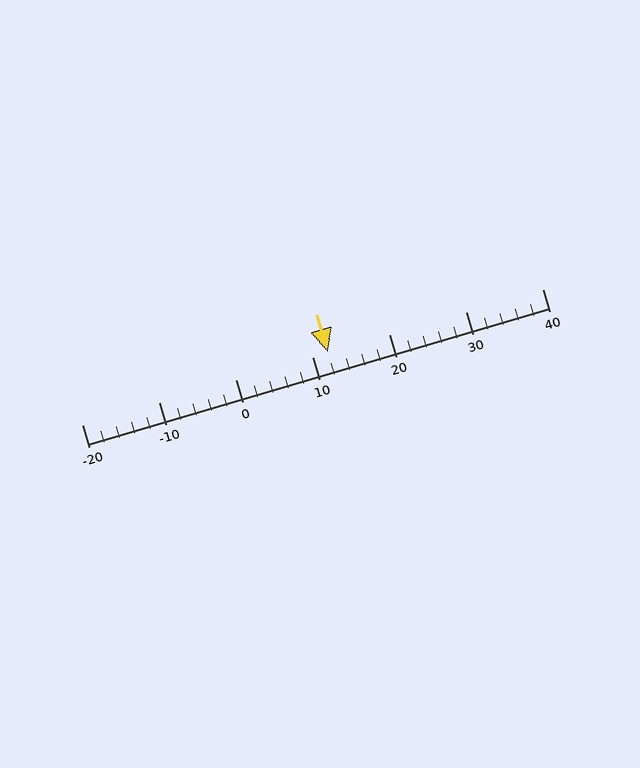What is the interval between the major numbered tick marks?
The major tick marks are spaced 10 units apart.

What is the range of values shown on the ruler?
The ruler shows values from -20 to 40.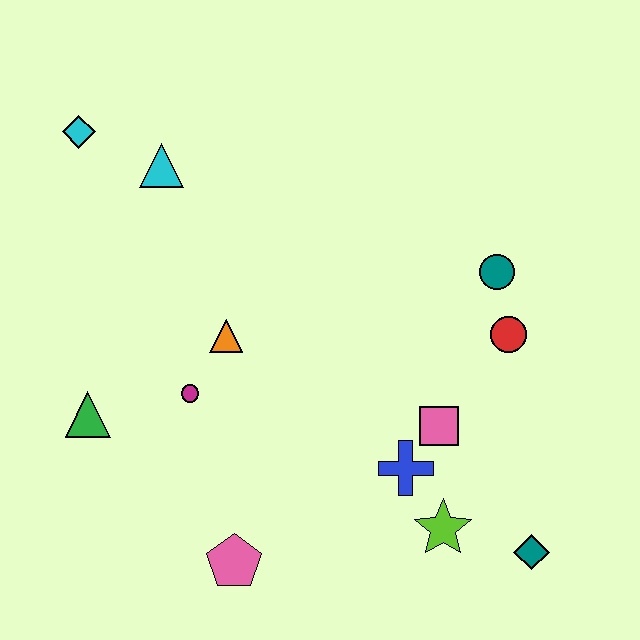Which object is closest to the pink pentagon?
The magenta circle is closest to the pink pentagon.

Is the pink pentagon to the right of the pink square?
No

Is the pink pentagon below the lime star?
Yes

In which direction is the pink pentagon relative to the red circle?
The pink pentagon is to the left of the red circle.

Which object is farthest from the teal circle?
The cyan diamond is farthest from the teal circle.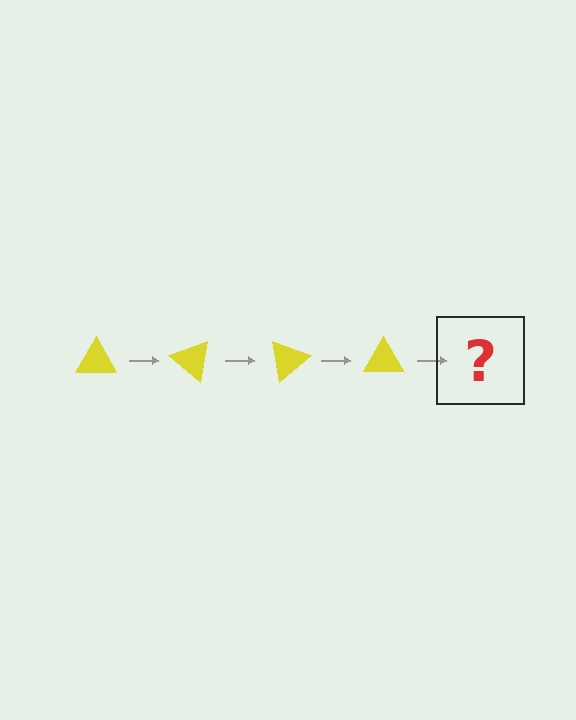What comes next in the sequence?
The next element should be a yellow triangle rotated 160 degrees.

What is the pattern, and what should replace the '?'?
The pattern is that the triangle rotates 40 degrees each step. The '?' should be a yellow triangle rotated 160 degrees.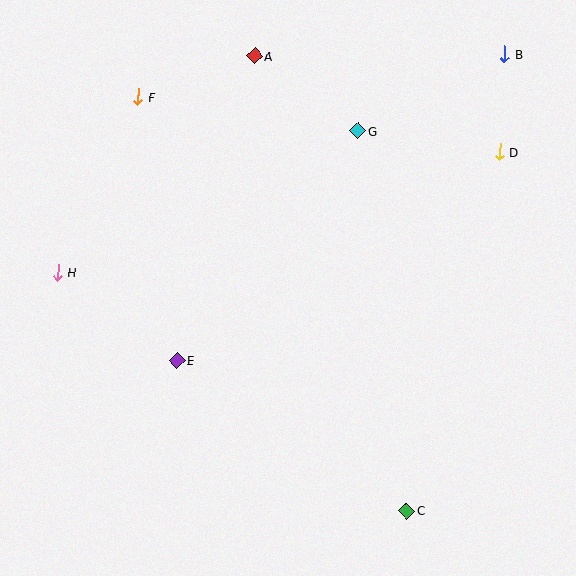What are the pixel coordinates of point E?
Point E is at (177, 360).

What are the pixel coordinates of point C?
Point C is at (407, 511).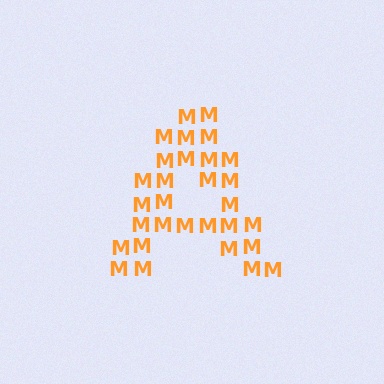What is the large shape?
The large shape is the letter A.